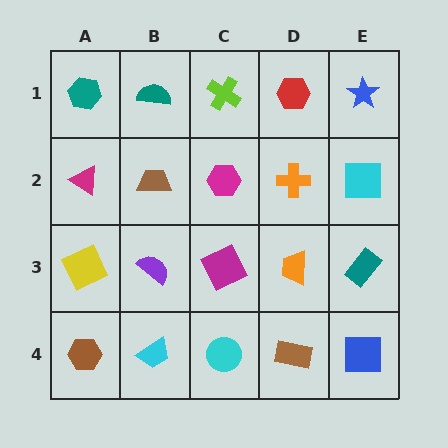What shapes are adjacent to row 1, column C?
A magenta hexagon (row 2, column C), a teal semicircle (row 1, column B), a red hexagon (row 1, column D).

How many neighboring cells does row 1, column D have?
3.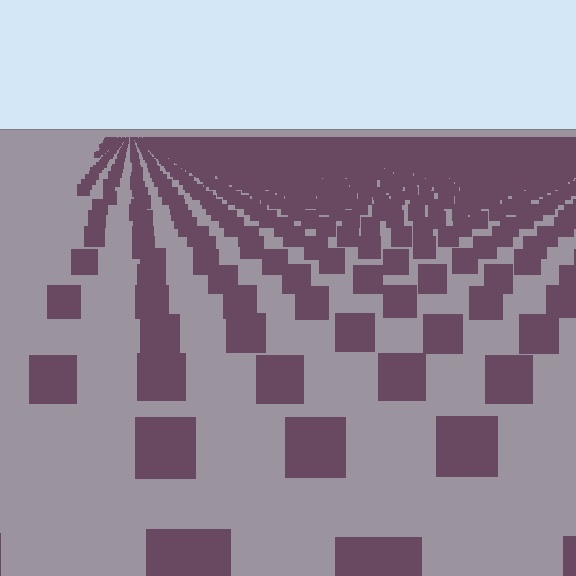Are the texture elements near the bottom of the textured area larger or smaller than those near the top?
Larger. Near the bottom, elements are closer to the viewer and appear at a bigger on-screen size.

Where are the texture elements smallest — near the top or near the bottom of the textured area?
Near the top.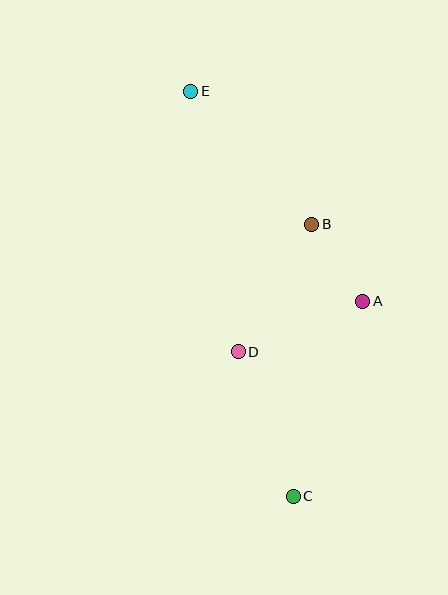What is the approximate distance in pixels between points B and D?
The distance between B and D is approximately 147 pixels.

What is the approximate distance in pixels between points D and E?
The distance between D and E is approximately 265 pixels.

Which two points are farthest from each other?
Points C and E are farthest from each other.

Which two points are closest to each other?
Points A and B are closest to each other.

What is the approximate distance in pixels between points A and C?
The distance between A and C is approximately 207 pixels.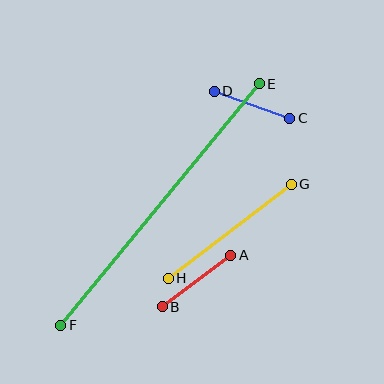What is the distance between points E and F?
The distance is approximately 313 pixels.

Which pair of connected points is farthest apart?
Points E and F are farthest apart.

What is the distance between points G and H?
The distance is approximately 155 pixels.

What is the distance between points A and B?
The distance is approximately 85 pixels.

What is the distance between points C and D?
The distance is approximately 80 pixels.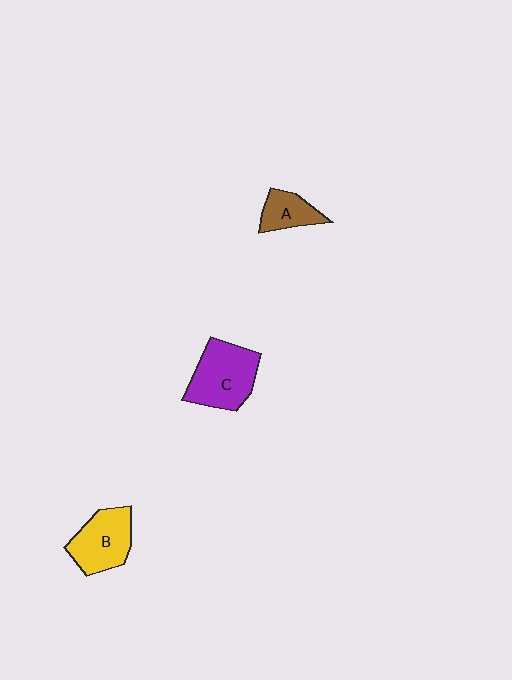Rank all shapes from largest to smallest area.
From largest to smallest: C (purple), B (yellow), A (brown).